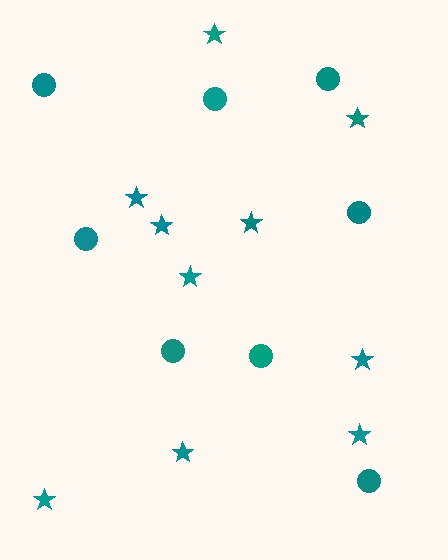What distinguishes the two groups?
There are 2 groups: one group of stars (10) and one group of circles (8).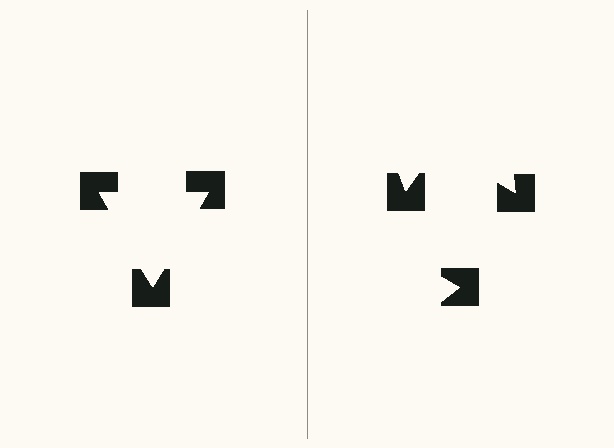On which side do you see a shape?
An illusory triangle appears on the left side. On the right side the wedge cuts are rotated, so no coherent shape forms.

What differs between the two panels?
The notched squares are positioned identically on both sides; only the wedge orientations differ. On the left they align to a triangle; on the right they are misaligned.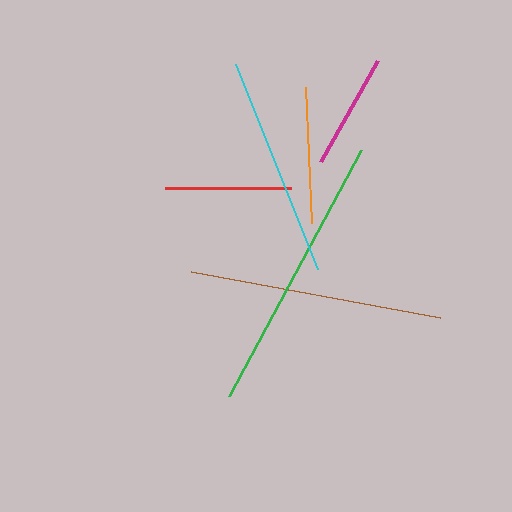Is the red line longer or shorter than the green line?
The green line is longer than the red line.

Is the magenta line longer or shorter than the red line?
The red line is longer than the magenta line.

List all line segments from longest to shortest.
From longest to shortest: green, brown, cyan, orange, red, magenta.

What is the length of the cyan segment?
The cyan segment is approximately 221 pixels long.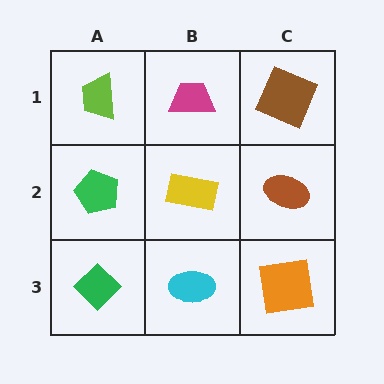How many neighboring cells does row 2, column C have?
3.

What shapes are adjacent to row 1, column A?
A green pentagon (row 2, column A), a magenta trapezoid (row 1, column B).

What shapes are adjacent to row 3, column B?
A yellow rectangle (row 2, column B), a green diamond (row 3, column A), an orange square (row 3, column C).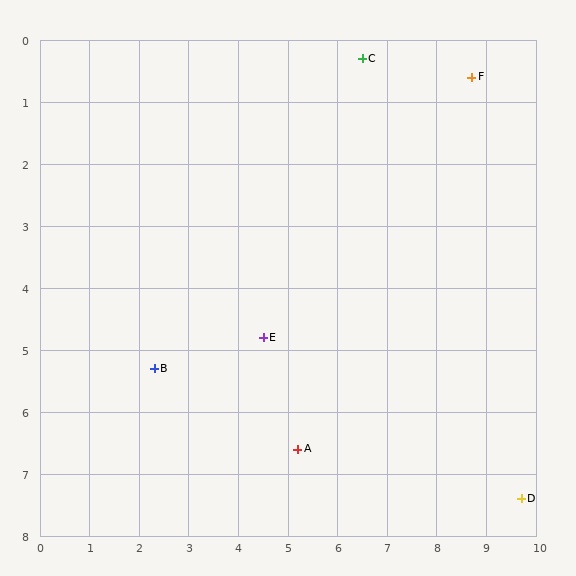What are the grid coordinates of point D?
Point D is at approximately (9.7, 7.4).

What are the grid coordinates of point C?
Point C is at approximately (6.5, 0.3).